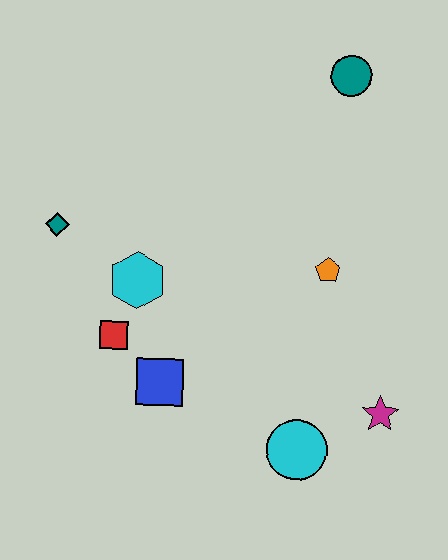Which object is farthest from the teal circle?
The cyan circle is farthest from the teal circle.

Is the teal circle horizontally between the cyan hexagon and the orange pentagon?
No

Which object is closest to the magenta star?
The cyan circle is closest to the magenta star.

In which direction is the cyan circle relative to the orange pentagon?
The cyan circle is below the orange pentagon.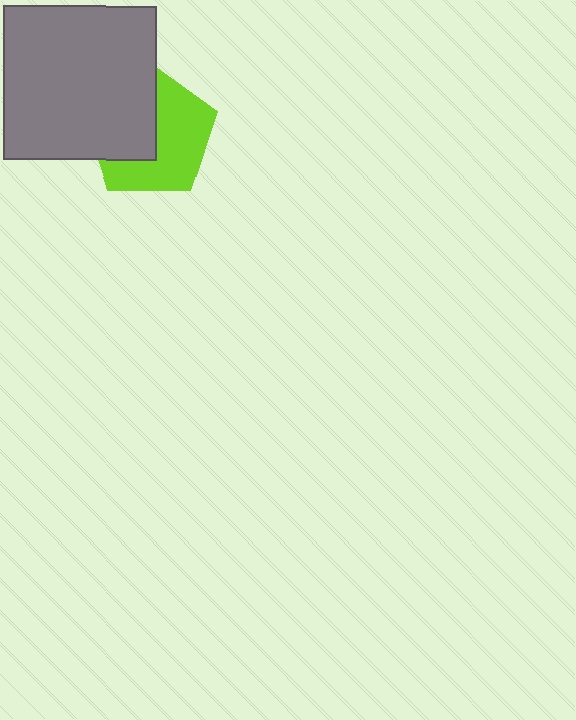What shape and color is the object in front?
The object in front is a gray square.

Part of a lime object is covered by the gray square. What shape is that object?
It is a pentagon.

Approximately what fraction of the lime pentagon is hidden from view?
Roughly 44% of the lime pentagon is hidden behind the gray square.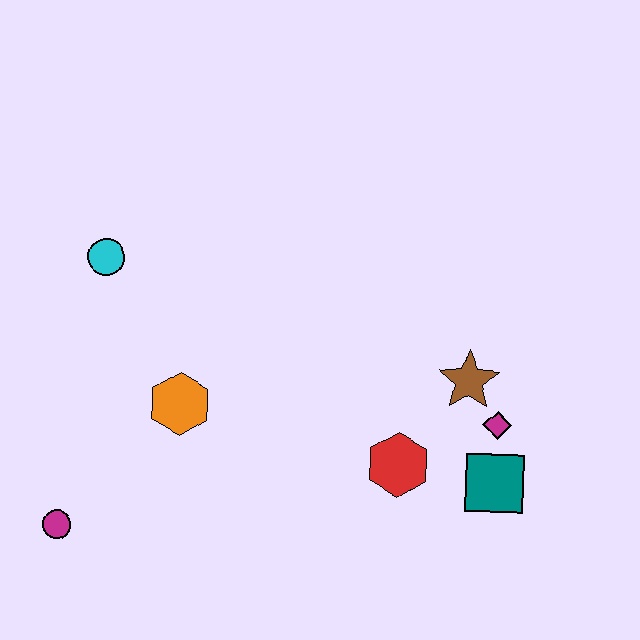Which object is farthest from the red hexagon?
The cyan circle is farthest from the red hexagon.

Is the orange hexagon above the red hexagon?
Yes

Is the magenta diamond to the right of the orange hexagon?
Yes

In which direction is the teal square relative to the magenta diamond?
The teal square is below the magenta diamond.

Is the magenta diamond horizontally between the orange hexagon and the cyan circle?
No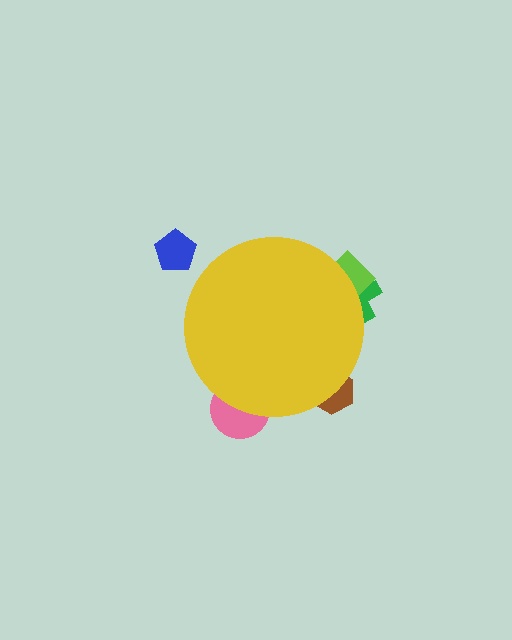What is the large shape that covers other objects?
A yellow circle.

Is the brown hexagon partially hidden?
Yes, the brown hexagon is partially hidden behind the yellow circle.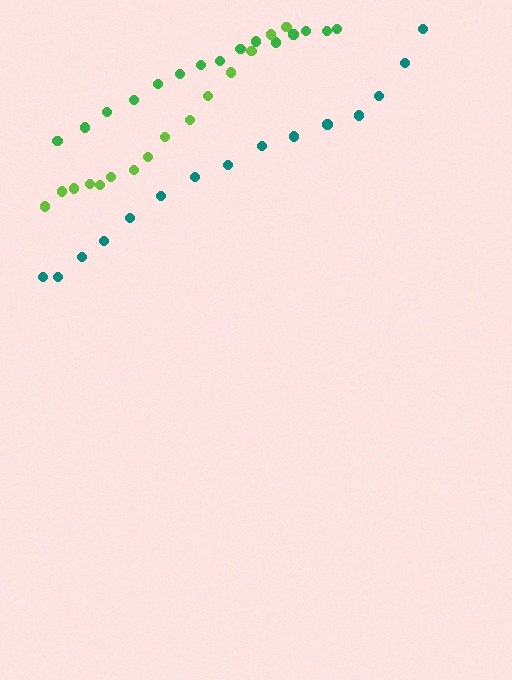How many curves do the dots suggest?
There are 3 distinct paths.